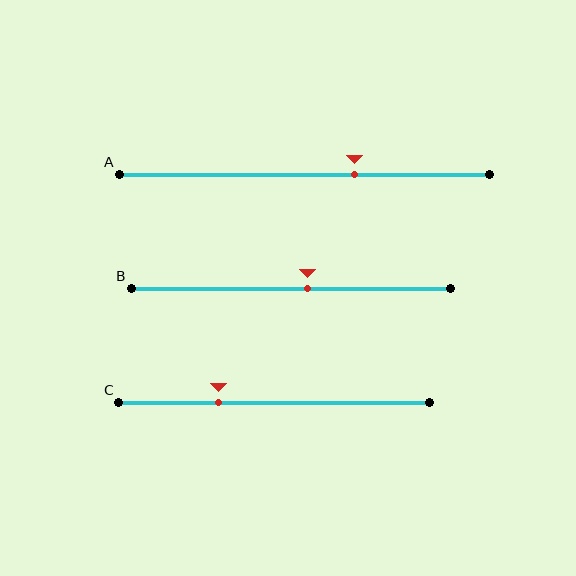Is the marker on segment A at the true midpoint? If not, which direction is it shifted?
No, the marker on segment A is shifted to the right by about 14% of the segment length.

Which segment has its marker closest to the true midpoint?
Segment B has its marker closest to the true midpoint.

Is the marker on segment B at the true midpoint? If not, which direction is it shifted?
No, the marker on segment B is shifted to the right by about 5% of the segment length.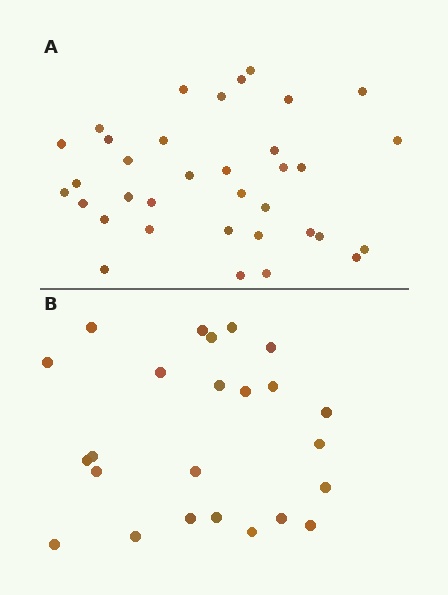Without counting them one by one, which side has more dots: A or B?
Region A (the top region) has more dots.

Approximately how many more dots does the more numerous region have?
Region A has roughly 12 or so more dots than region B.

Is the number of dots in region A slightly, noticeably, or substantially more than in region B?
Region A has substantially more. The ratio is roughly 1.5 to 1.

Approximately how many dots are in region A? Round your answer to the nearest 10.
About 40 dots. (The exact count is 35, which rounds to 40.)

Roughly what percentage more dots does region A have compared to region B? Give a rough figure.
About 45% more.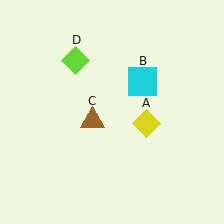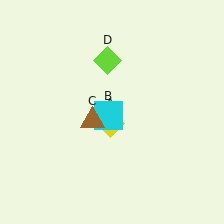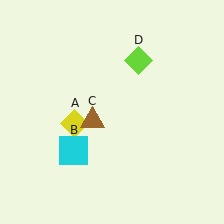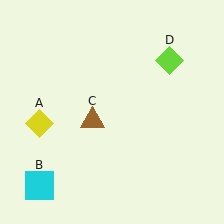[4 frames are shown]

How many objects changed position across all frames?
3 objects changed position: yellow diamond (object A), cyan square (object B), lime diamond (object D).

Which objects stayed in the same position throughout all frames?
Brown triangle (object C) remained stationary.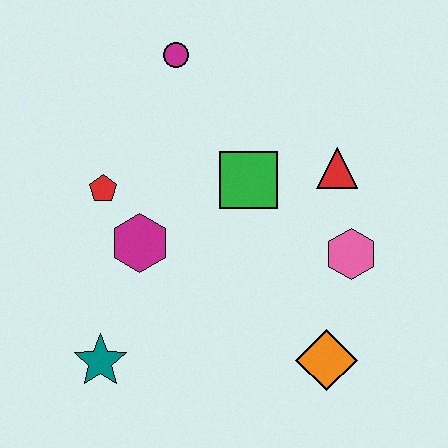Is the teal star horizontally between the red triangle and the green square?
No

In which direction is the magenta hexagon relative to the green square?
The magenta hexagon is to the left of the green square.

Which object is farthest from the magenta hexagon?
The orange diamond is farthest from the magenta hexagon.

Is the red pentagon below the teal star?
No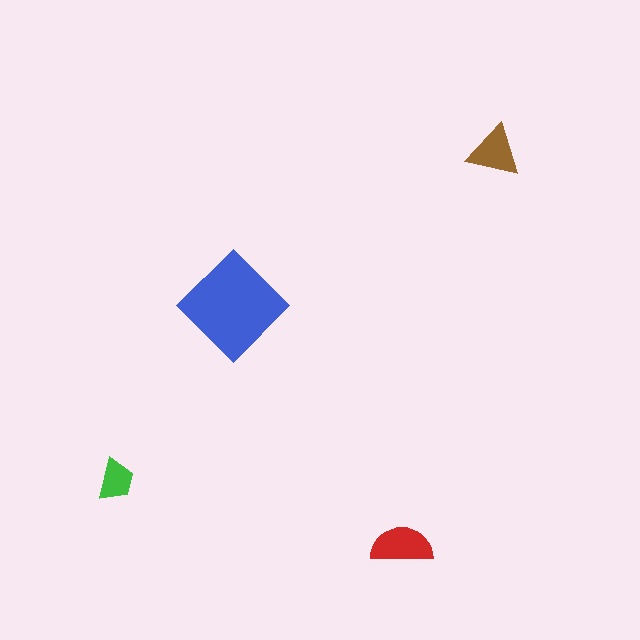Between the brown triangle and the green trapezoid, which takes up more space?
The brown triangle.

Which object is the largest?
The blue diamond.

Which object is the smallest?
The green trapezoid.